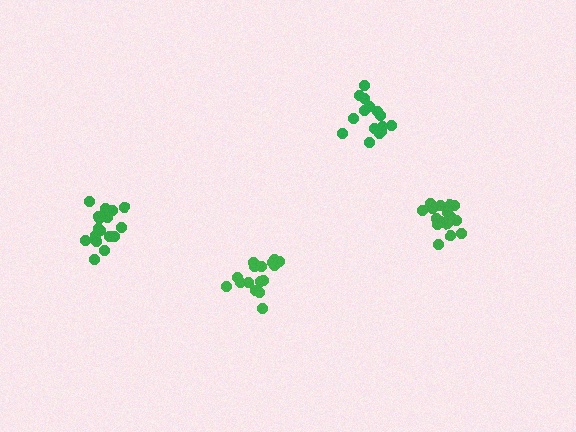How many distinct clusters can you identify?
There are 4 distinct clusters.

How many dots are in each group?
Group 1: 17 dots, Group 2: 17 dots, Group 3: 16 dots, Group 4: 15 dots (65 total).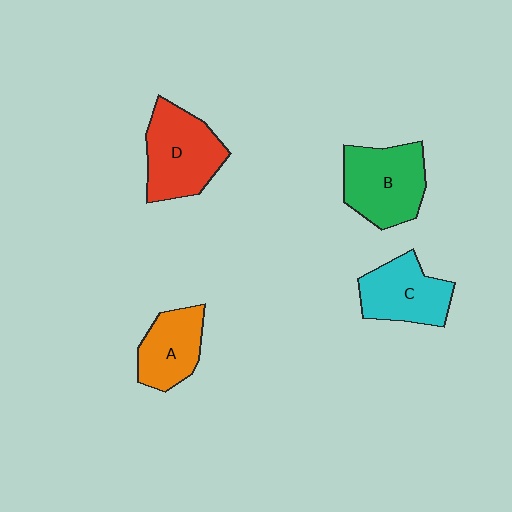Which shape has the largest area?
Shape D (red).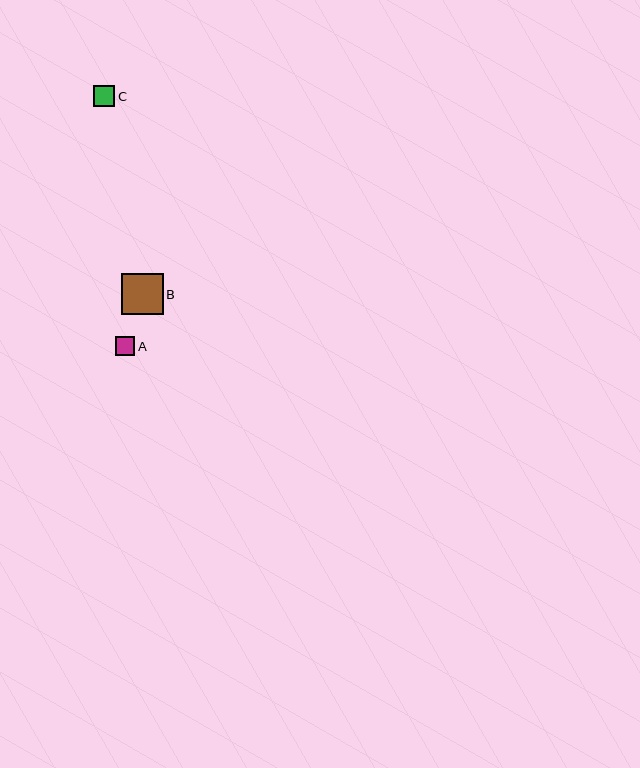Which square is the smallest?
Square A is the smallest with a size of approximately 19 pixels.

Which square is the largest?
Square B is the largest with a size of approximately 42 pixels.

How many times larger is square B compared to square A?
Square B is approximately 2.2 times the size of square A.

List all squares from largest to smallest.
From largest to smallest: B, C, A.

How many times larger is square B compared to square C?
Square B is approximately 2.0 times the size of square C.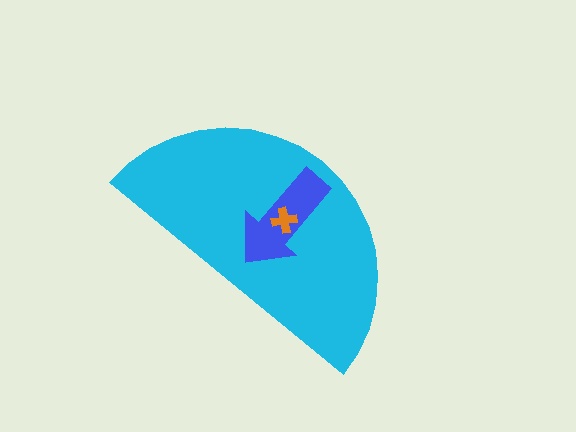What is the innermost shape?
The orange cross.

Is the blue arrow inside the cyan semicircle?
Yes.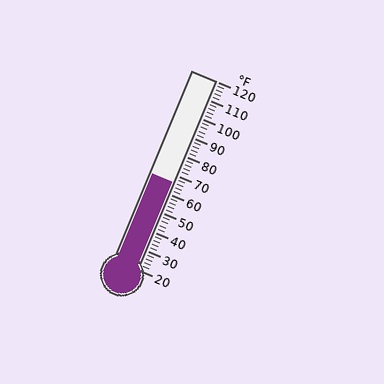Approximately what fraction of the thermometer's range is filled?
The thermometer is filled to approximately 45% of its range.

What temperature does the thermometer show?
The thermometer shows approximately 66°F.